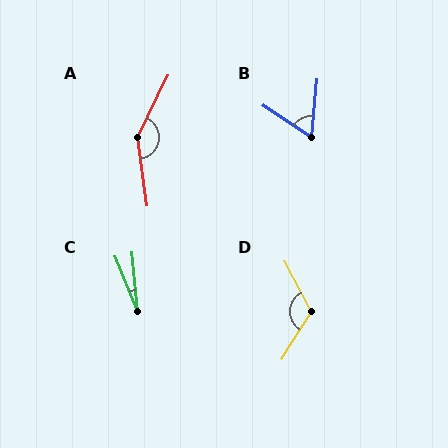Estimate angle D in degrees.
Approximately 120 degrees.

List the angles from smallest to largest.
C (17°), B (61°), D (120°), A (146°).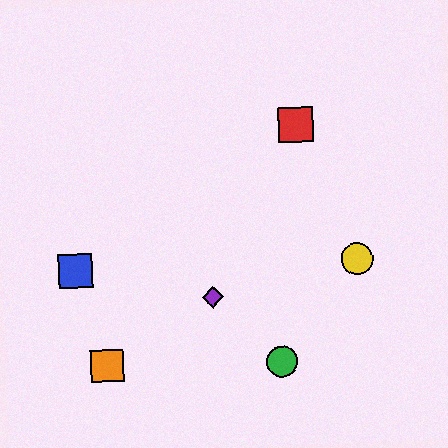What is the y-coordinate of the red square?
The red square is at y≈124.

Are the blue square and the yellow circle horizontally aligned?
Yes, both are at y≈271.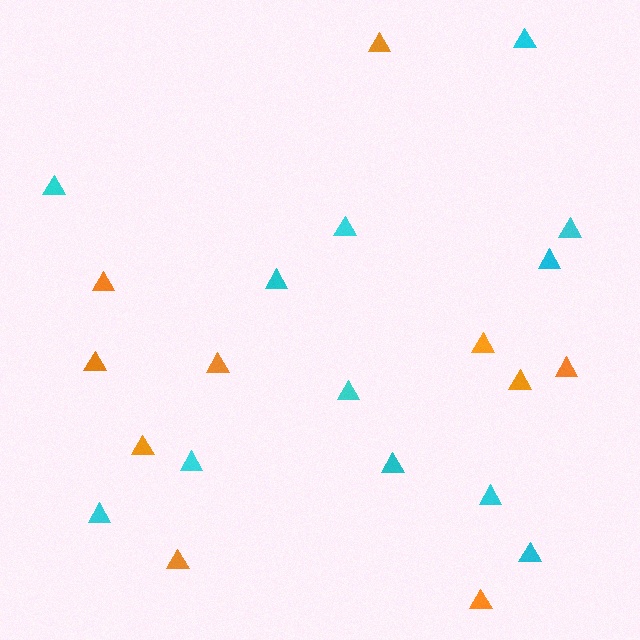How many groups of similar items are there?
There are 2 groups: one group of orange triangles (10) and one group of cyan triangles (12).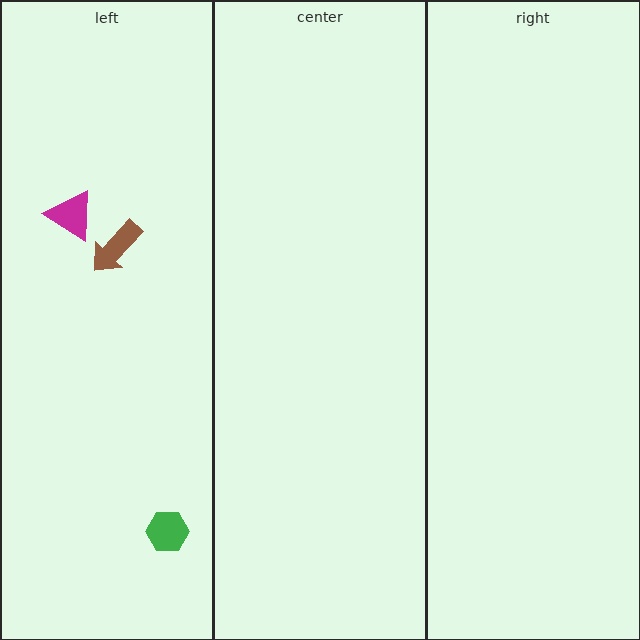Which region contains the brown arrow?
The left region.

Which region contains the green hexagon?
The left region.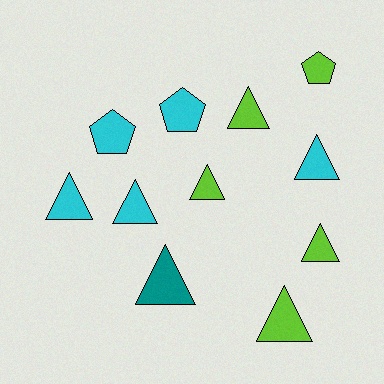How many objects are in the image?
There are 11 objects.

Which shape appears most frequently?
Triangle, with 8 objects.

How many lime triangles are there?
There are 4 lime triangles.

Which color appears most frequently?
Cyan, with 5 objects.